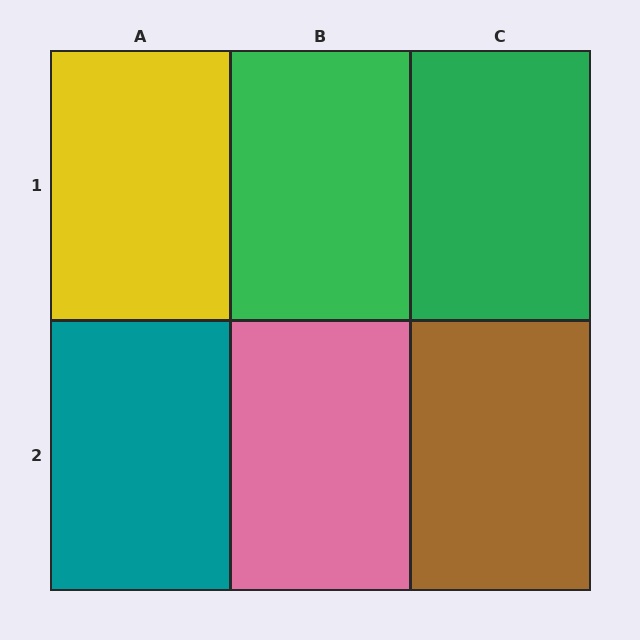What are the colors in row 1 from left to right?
Yellow, green, green.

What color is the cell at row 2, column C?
Brown.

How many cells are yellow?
1 cell is yellow.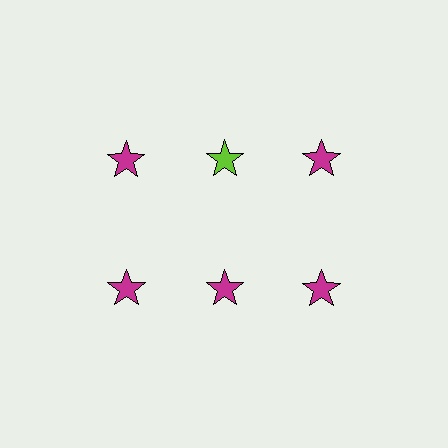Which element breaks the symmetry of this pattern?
The lime star in the top row, second from left column breaks the symmetry. All other shapes are magenta stars.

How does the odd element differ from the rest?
It has a different color: lime instead of magenta.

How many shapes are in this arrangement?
There are 6 shapes arranged in a grid pattern.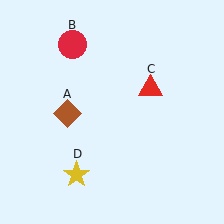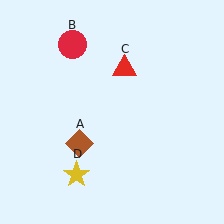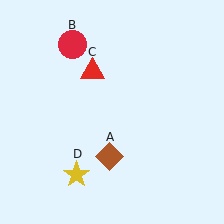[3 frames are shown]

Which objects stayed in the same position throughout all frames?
Red circle (object B) and yellow star (object D) remained stationary.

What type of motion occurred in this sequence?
The brown diamond (object A), red triangle (object C) rotated counterclockwise around the center of the scene.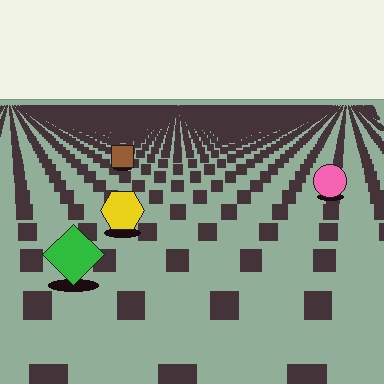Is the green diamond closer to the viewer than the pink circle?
Yes. The green diamond is closer — you can tell from the texture gradient: the ground texture is coarser near it.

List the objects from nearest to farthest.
From nearest to farthest: the green diamond, the yellow hexagon, the pink circle, the brown square.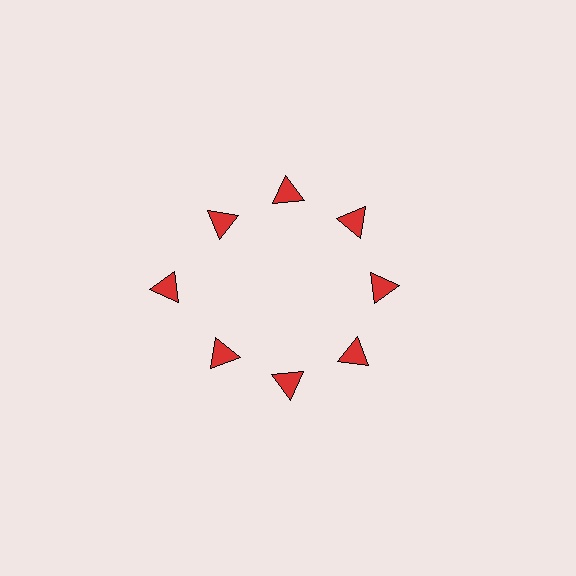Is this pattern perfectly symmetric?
No. The 8 red triangles are arranged in a ring, but one element near the 9 o'clock position is pushed outward from the center, breaking the 8-fold rotational symmetry.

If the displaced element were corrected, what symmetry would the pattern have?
It would have 8-fold rotational symmetry — the pattern would map onto itself every 45 degrees.